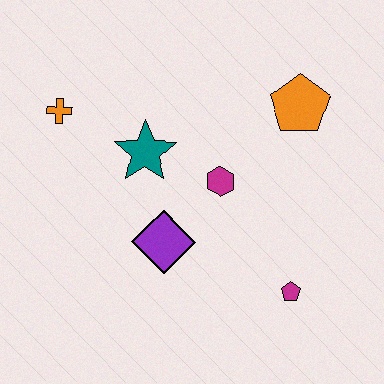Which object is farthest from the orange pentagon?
The orange cross is farthest from the orange pentagon.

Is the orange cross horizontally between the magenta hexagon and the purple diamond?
No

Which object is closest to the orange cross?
The teal star is closest to the orange cross.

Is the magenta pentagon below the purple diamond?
Yes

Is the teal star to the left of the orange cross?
No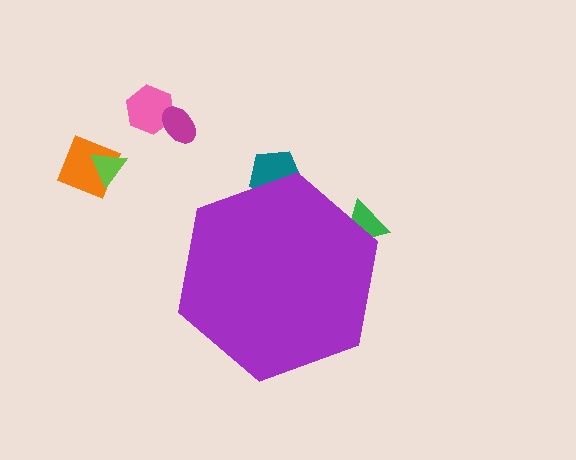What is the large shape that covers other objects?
A purple hexagon.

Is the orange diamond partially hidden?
No, the orange diamond is fully visible.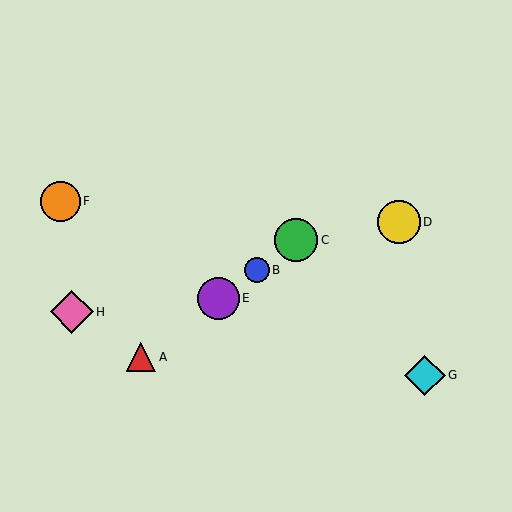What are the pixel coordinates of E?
Object E is at (219, 298).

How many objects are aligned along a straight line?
4 objects (A, B, C, E) are aligned along a straight line.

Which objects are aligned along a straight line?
Objects A, B, C, E are aligned along a straight line.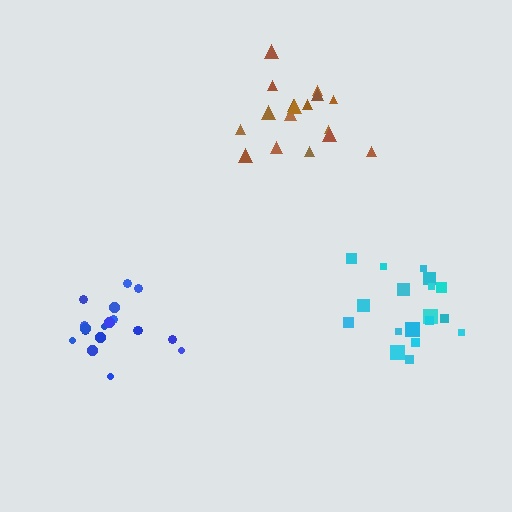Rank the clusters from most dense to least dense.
cyan, brown, blue.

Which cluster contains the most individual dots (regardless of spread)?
Cyan (18).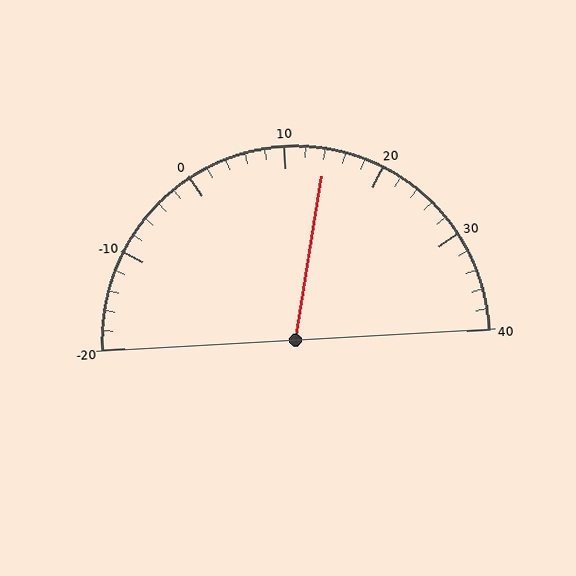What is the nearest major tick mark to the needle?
The nearest major tick mark is 10.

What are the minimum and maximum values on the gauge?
The gauge ranges from -20 to 40.